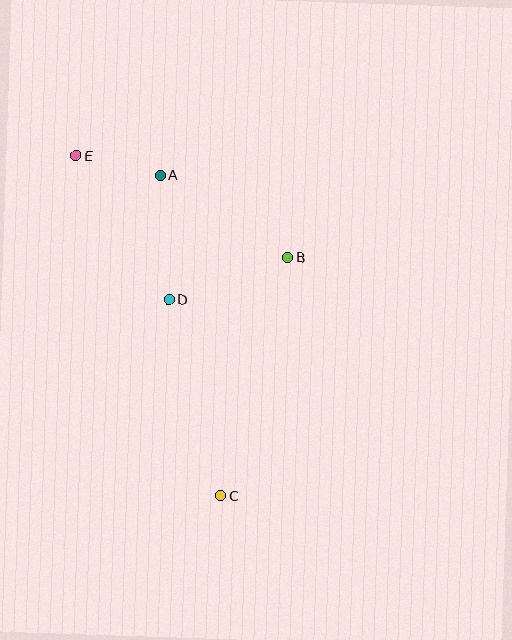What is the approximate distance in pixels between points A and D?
The distance between A and D is approximately 125 pixels.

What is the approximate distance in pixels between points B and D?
The distance between B and D is approximately 126 pixels.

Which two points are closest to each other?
Points A and E are closest to each other.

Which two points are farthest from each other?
Points C and E are farthest from each other.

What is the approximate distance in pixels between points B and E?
The distance between B and E is approximately 235 pixels.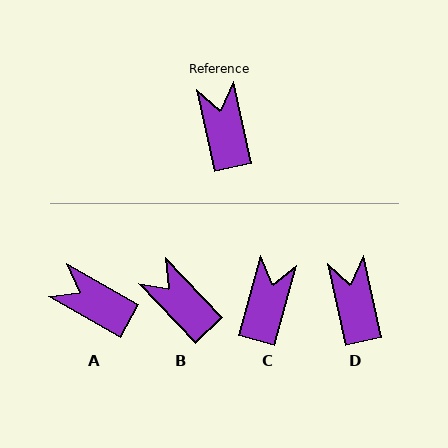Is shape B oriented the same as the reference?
No, it is off by about 32 degrees.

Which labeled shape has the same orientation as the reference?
D.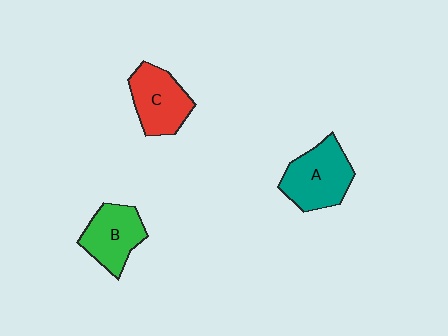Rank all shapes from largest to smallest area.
From largest to smallest: A (teal), C (red), B (green).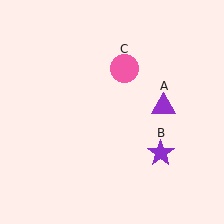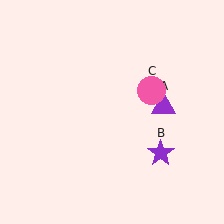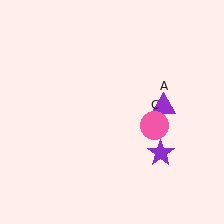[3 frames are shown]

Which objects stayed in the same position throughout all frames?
Purple triangle (object A) and purple star (object B) remained stationary.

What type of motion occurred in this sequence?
The pink circle (object C) rotated clockwise around the center of the scene.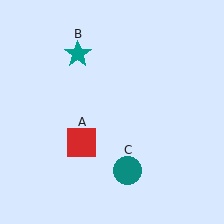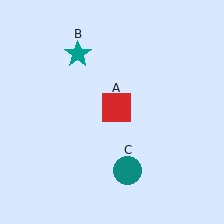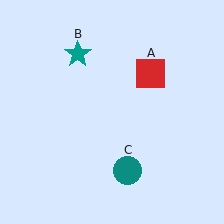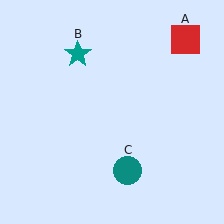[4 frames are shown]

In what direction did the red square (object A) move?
The red square (object A) moved up and to the right.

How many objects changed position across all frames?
1 object changed position: red square (object A).